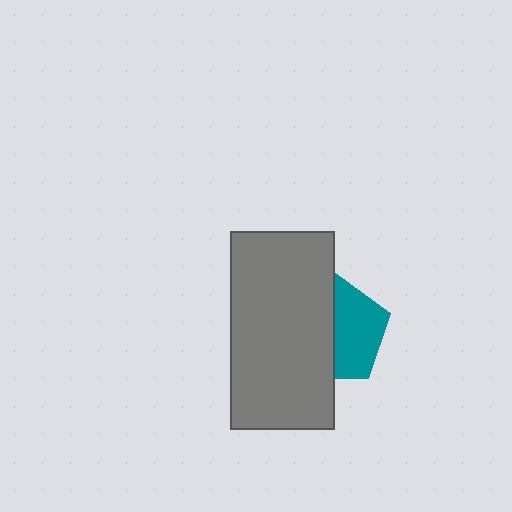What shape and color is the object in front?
The object in front is a gray rectangle.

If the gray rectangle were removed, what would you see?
You would see the complete teal pentagon.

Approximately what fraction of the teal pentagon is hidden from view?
Roughly 51% of the teal pentagon is hidden behind the gray rectangle.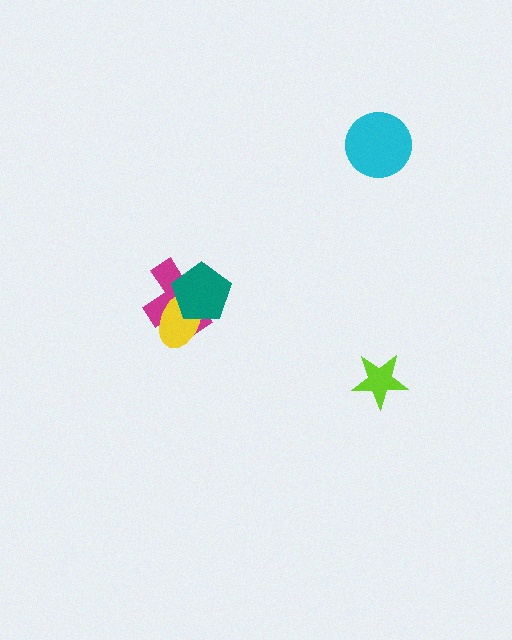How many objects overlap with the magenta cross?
2 objects overlap with the magenta cross.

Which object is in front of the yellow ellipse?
The teal pentagon is in front of the yellow ellipse.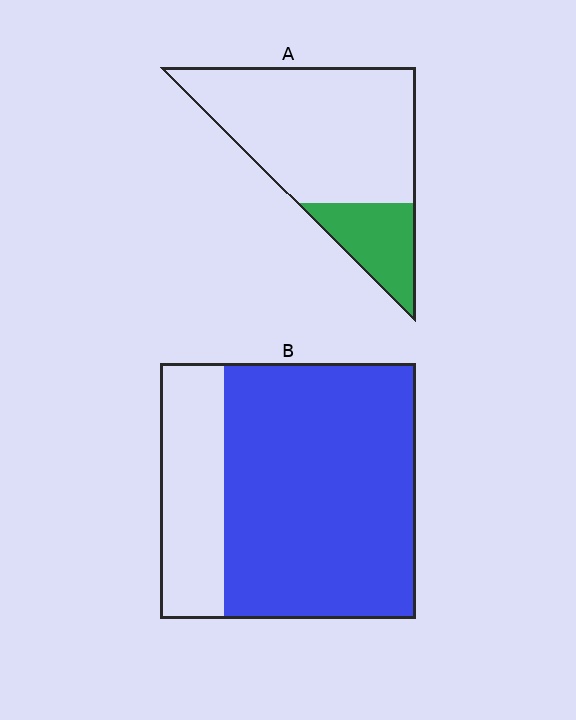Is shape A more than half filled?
No.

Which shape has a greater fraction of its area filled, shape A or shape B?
Shape B.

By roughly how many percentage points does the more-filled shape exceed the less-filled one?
By roughly 55 percentage points (B over A).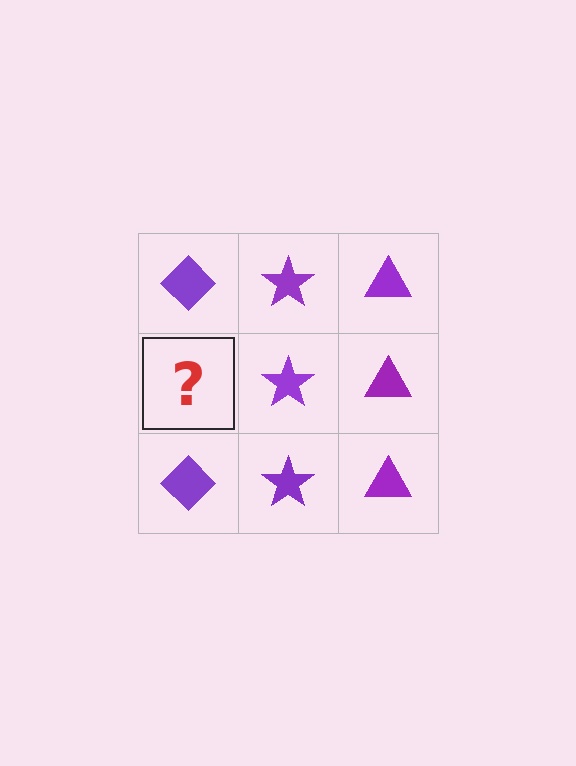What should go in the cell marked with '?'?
The missing cell should contain a purple diamond.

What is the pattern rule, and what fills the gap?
The rule is that each column has a consistent shape. The gap should be filled with a purple diamond.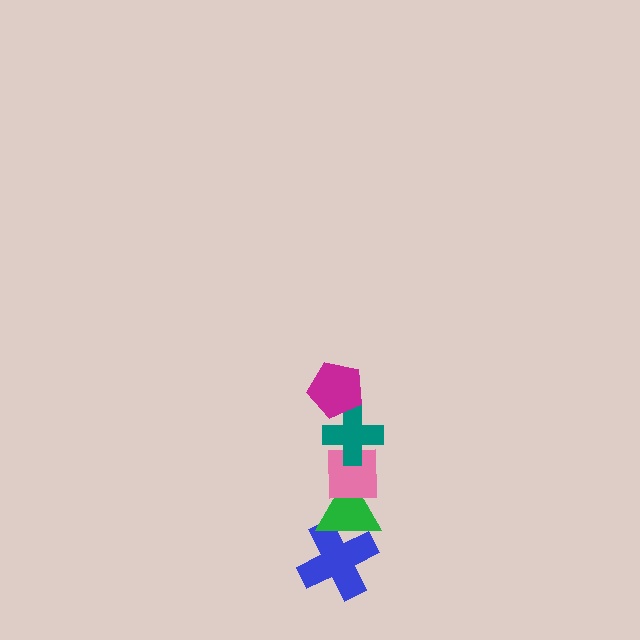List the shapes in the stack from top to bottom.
From top to bottom: the magenta pentagon, the teal cross, the pink square, the green triangle, the blue cross.